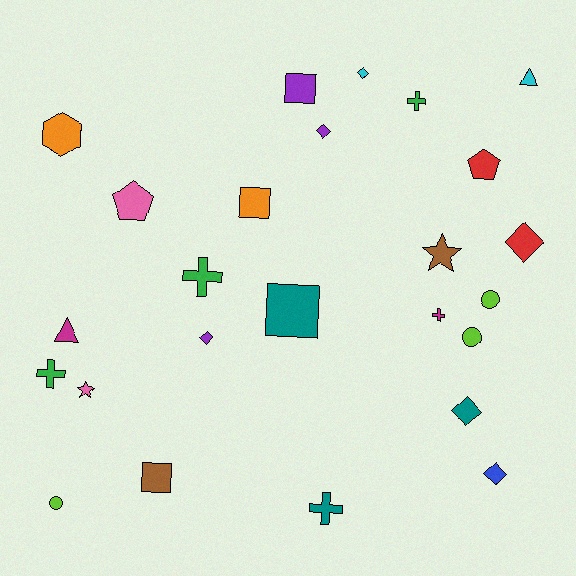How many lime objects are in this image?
There are 3 lime objects.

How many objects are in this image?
There are 25 objects.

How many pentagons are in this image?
There are 2 pentagons.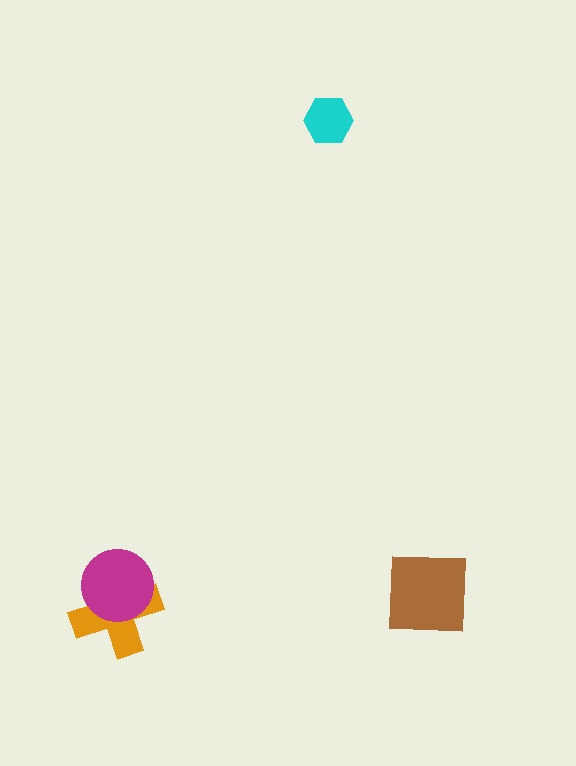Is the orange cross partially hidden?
Yes, it is partially covered by another shape.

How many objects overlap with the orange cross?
1 object overlaps with the orange cross.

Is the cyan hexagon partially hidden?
No, no other shape covers it.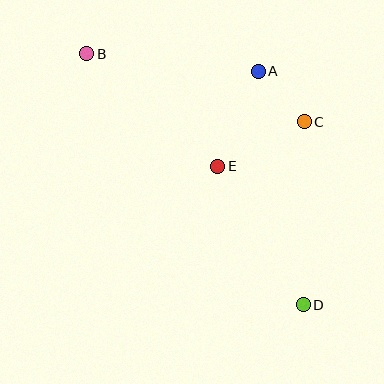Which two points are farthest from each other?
Points B and D are farthest from each other.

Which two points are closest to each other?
Points A and C are closest to each other.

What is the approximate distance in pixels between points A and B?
The distance between A and B is approximately 173 pixels.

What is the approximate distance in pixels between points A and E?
The distance between A and E is approximately 103 pixels.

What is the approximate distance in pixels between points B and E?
The distance between B and E is approximately 173 pixels.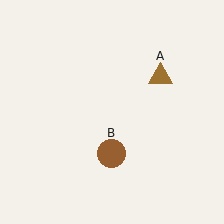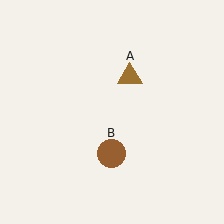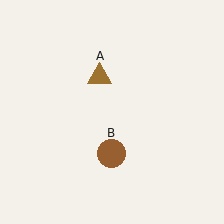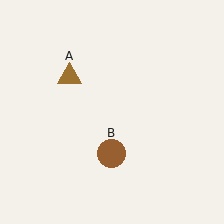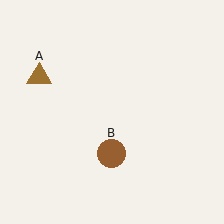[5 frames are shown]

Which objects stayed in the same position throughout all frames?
Brown circle (object B) remained stationary.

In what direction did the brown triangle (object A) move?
The brown triangle (object A) moved left.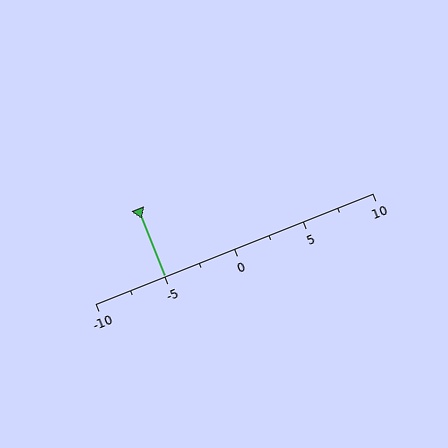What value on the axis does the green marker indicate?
The marker indicates approximately -5.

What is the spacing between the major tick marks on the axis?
The major ticks are spaced 5 apart.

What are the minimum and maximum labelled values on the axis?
The axis runs from -10 to 10.